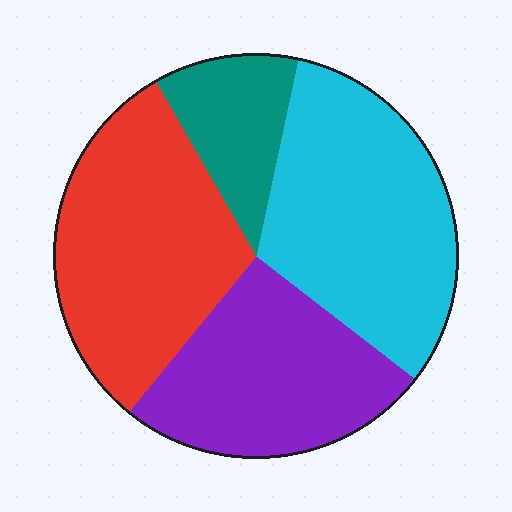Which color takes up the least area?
Teal, at roughly 10%.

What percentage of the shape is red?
Red covers roughly 30% of the shape.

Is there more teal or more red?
Red.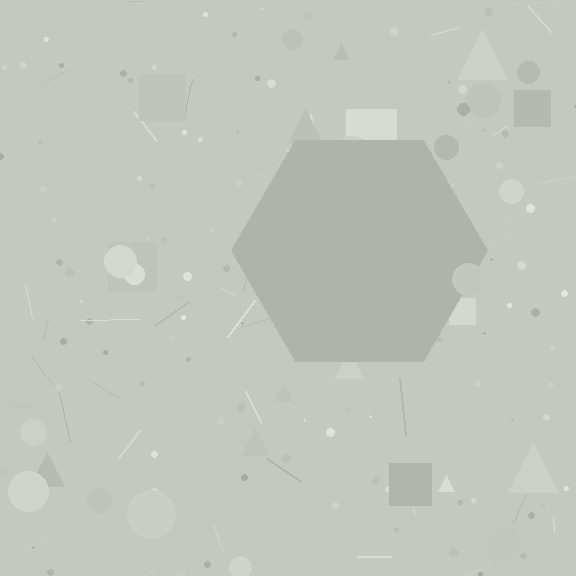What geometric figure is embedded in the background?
A hexagon is embedded in the background.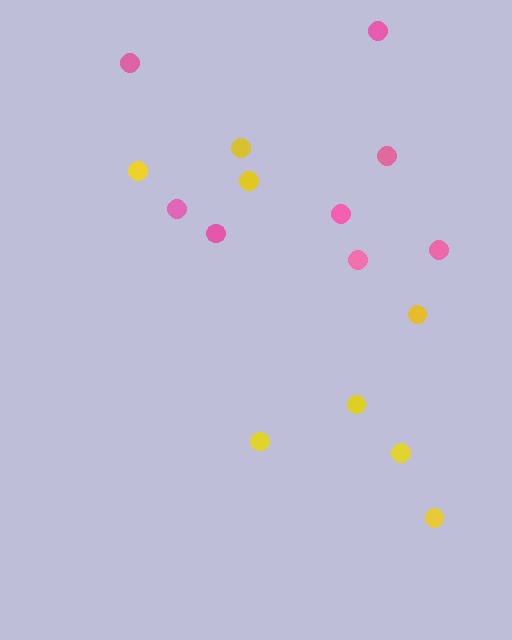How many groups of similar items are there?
There are 2 groups: one group of pink circles (8) and one group of yellow circles (8).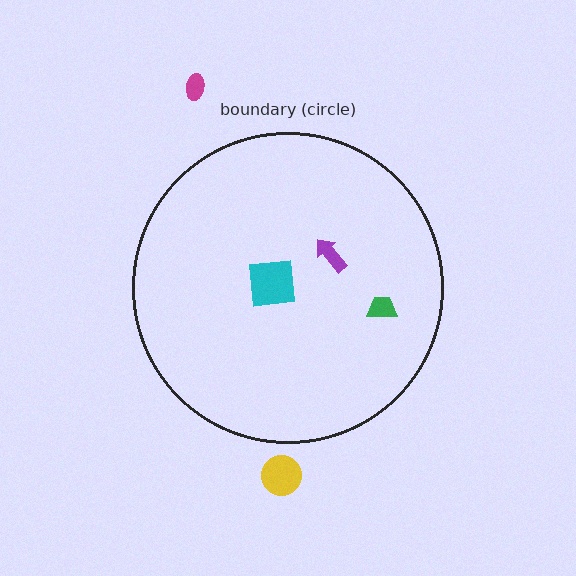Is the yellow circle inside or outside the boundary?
Outside.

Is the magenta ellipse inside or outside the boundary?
Outside.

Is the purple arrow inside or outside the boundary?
Inside.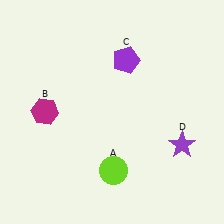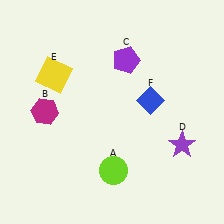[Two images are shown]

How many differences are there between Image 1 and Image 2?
There are 2 differences between the two images.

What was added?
A yellow square (E), a blue diamond (F) were added in Image 2.